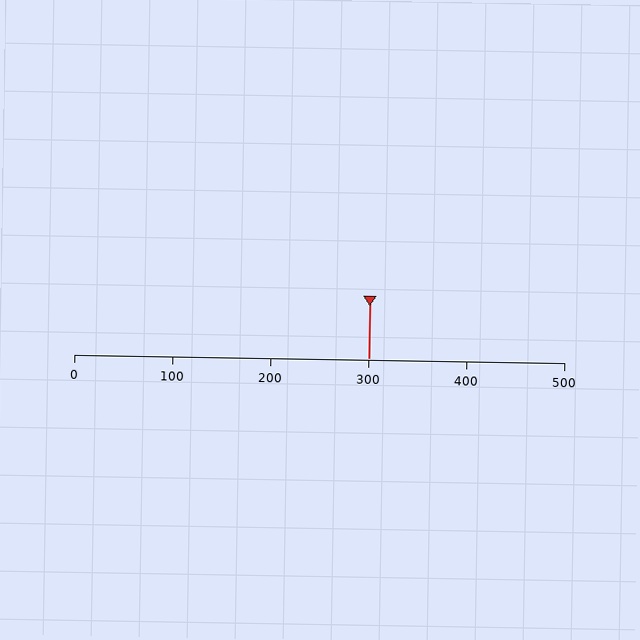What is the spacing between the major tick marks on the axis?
The major ticks are spaced 100 apart.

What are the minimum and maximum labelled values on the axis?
The axis runs from 0 to 500.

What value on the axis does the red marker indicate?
The marker indicates approximately 300.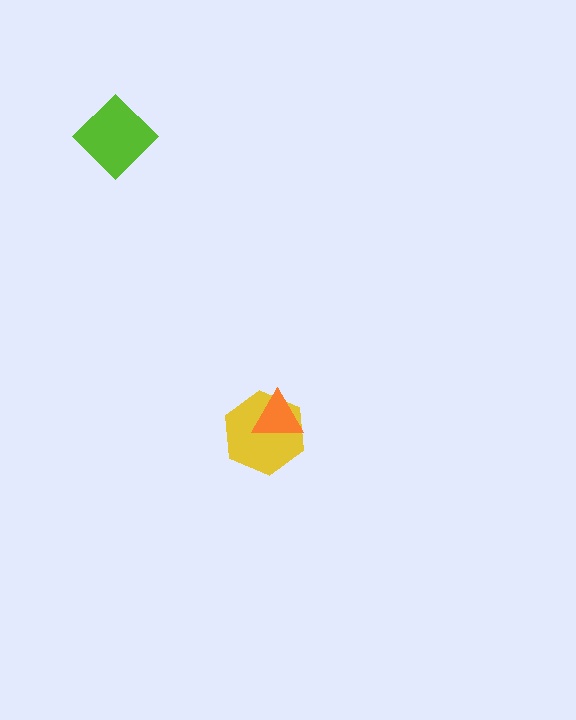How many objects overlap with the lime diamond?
0 objects overlap with the lime diamond.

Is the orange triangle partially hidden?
No, no other shape covers it.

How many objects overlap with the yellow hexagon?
1 object overlaps with the yellow hexagon.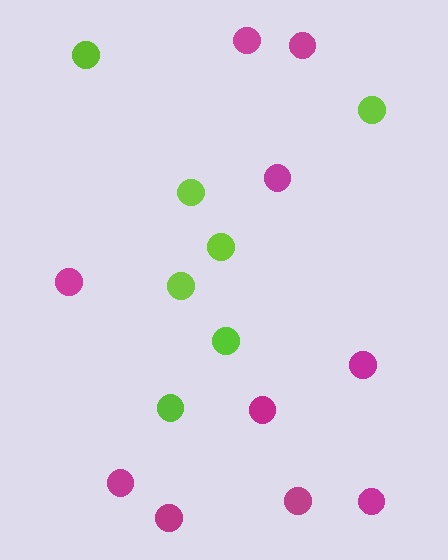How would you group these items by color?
There are 2 groups: one group of magenta circles (10) and one group of lime circles (7).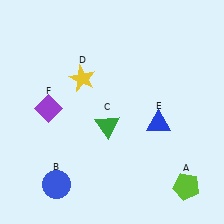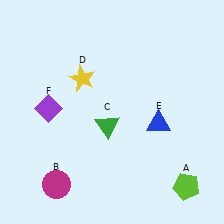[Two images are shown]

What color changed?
The circle (B) changed from blue in Image 1 to magenta in Image 2.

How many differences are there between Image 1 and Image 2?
There is 1 difference between the two images.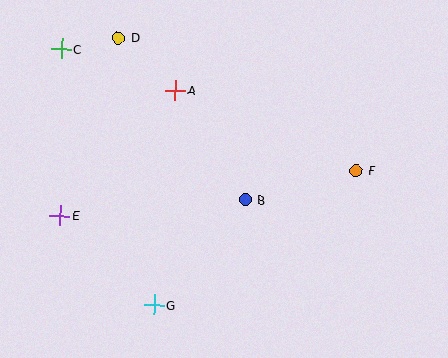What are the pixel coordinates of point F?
Point F is at (356, 171).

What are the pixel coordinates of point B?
Point B is at (245, 200).